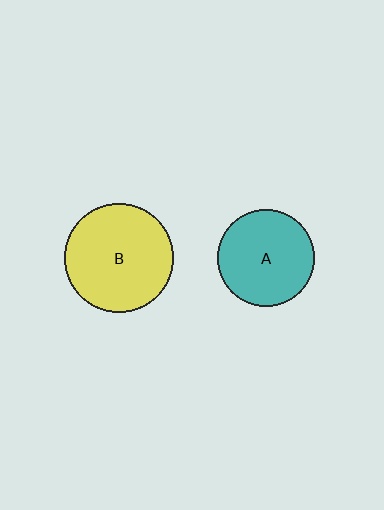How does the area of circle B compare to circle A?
Approximately 1.3 times.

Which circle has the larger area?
Circle B (yellow).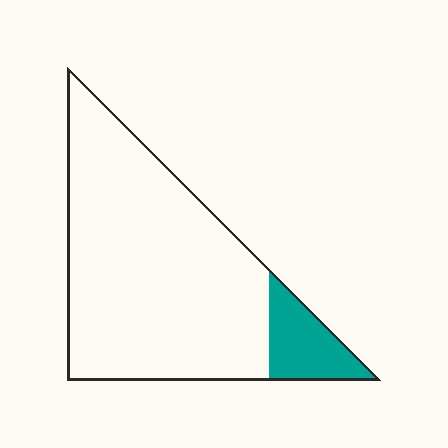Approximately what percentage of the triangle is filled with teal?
Approximately 15%.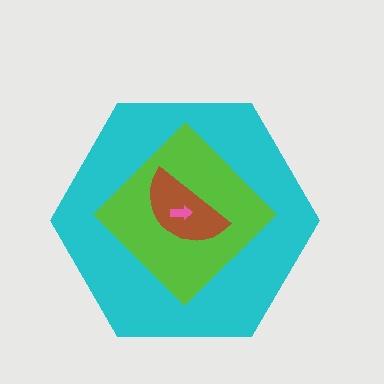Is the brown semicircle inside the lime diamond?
Yes.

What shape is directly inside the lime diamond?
The brown semicircle.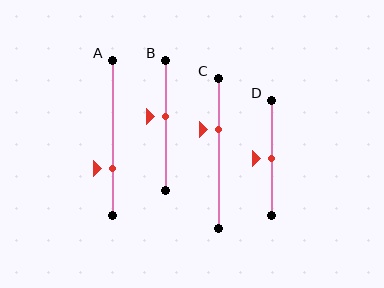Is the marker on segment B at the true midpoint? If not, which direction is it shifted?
No, the marker on segment B is shifted upward by about 6% of the segment length.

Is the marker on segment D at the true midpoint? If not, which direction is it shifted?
Yes, the marker on segment D is at the true midpoint.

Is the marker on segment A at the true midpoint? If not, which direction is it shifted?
No, the marker on segment A is shifted downward by about 20% of the segment length.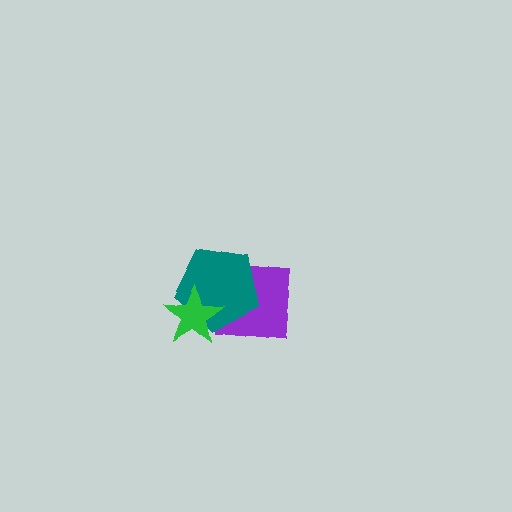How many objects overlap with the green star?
2 objects overlap with the green star.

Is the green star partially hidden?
No, no other shape covers it.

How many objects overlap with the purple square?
2 objects overlap with the purple square.